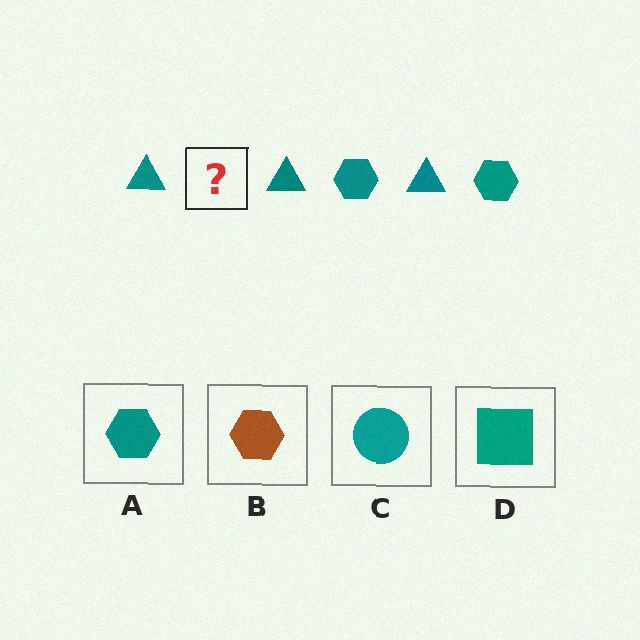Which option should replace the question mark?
Option A.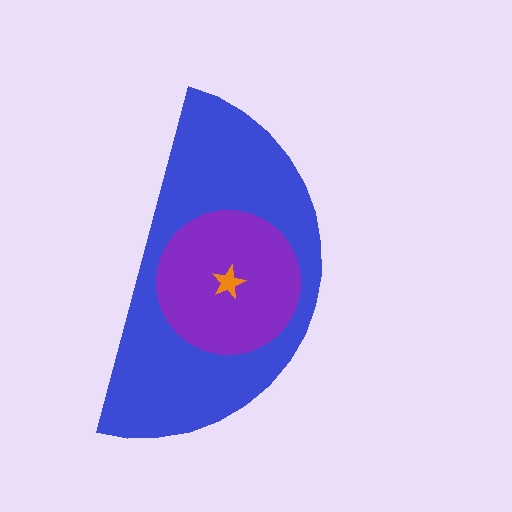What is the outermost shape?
The blue semicircle.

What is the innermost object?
The orange star.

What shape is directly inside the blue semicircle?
The purple circle.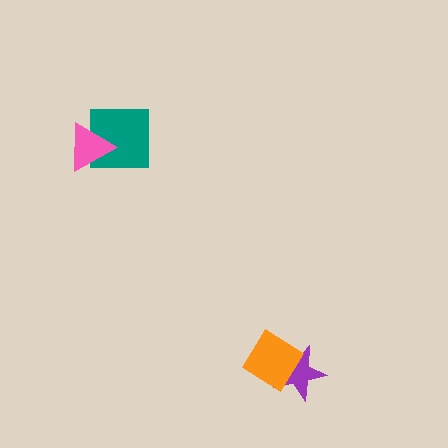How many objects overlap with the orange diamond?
1 object overlaps with the orange diamond.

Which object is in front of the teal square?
The pink triangle is in front of the teal square.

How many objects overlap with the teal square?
1 object overlaps with the teal square.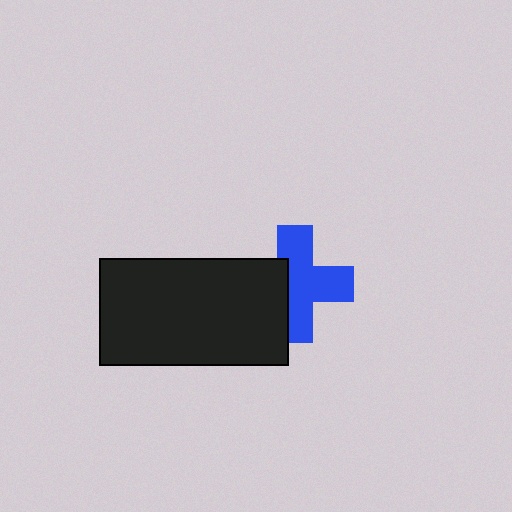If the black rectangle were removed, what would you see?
You would see the complete blue cross.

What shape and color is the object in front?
The object in front is a black rectangle.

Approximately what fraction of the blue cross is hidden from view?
Roughly 35% of the blue cross is hidden behind the black rectangle.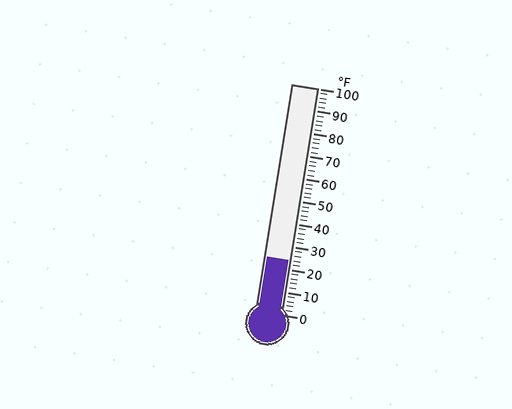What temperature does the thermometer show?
The thermometer shows approximately 24°F.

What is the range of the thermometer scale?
The thermometer scale ranges from 0°F to 100°F.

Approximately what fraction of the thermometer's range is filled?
The thermometer is filled to approximately 25% of its range.